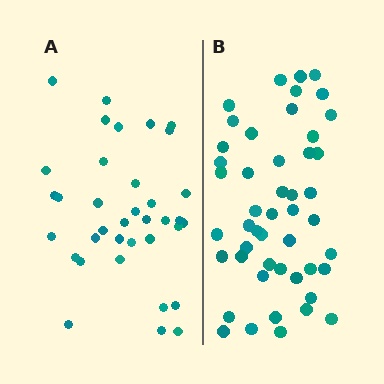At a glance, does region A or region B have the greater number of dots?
Region B (the right region) has more dots.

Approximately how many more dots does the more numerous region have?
Region B has roughly 12 or so more dots than region A.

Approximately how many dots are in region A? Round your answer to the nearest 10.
About 40 dots. (The exact count is 36, which rounds to 40.)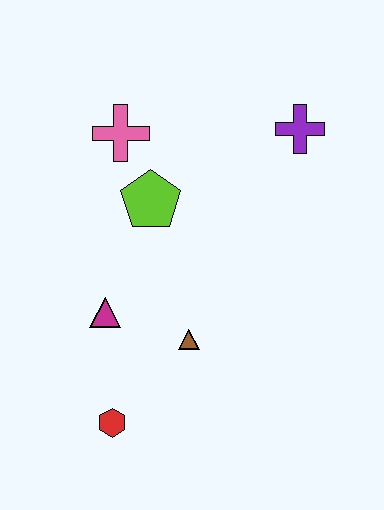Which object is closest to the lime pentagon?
The pink cross is closest to the lime pentagon.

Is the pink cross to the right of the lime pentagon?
No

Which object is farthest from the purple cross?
The red hexagon is farthest from the purple cross.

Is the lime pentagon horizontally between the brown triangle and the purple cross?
No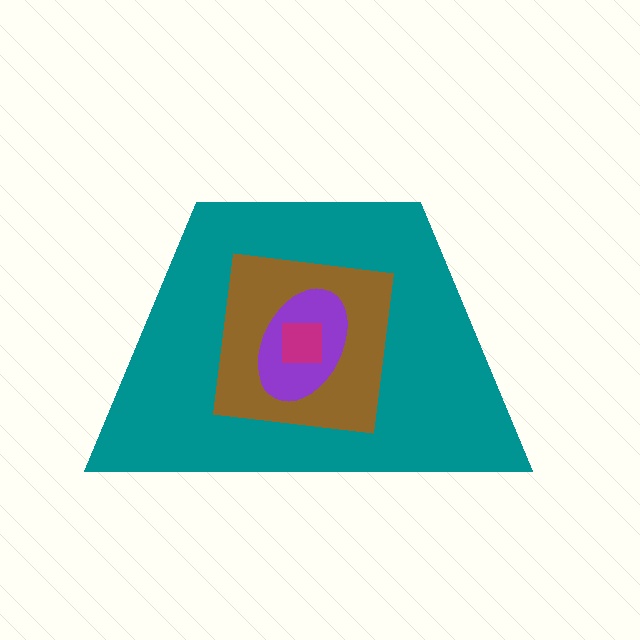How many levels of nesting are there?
4.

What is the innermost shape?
The magenta square.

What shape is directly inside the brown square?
The purple ellipse.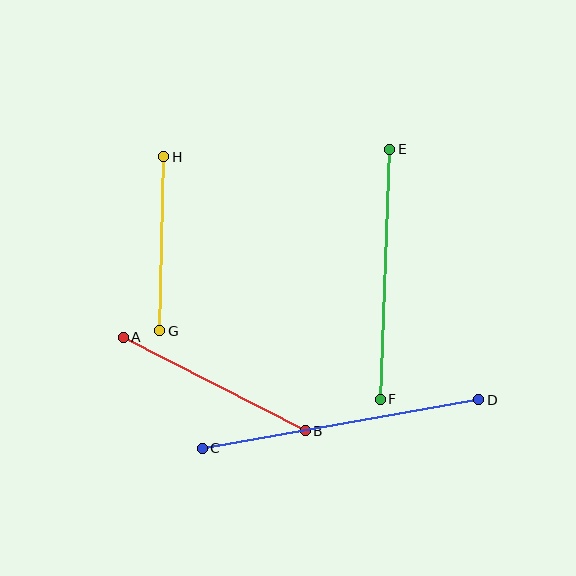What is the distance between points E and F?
The distance is approximately 250 pixels.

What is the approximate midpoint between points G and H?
The midpoint is at approximately (162, 244) pixels.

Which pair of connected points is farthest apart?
Points C and D are farthest apart.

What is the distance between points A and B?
The distance is approximately 205 pixels.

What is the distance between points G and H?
The distance is approximately 174 pixels.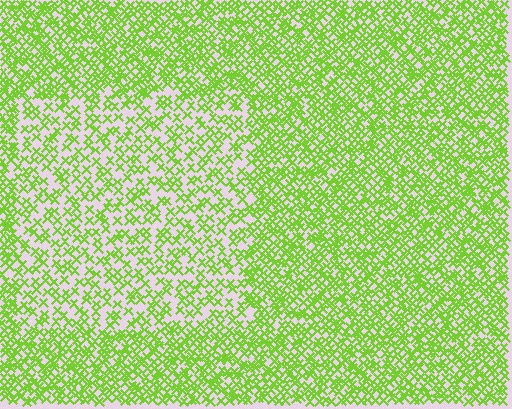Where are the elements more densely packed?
The elements are more densely packed outside the rectangle boundary.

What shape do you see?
I see a rectangle.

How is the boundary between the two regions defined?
The boundary is defined by a change in element density (approximately 1.9x ratio). All elements are the same color, size, and shape.